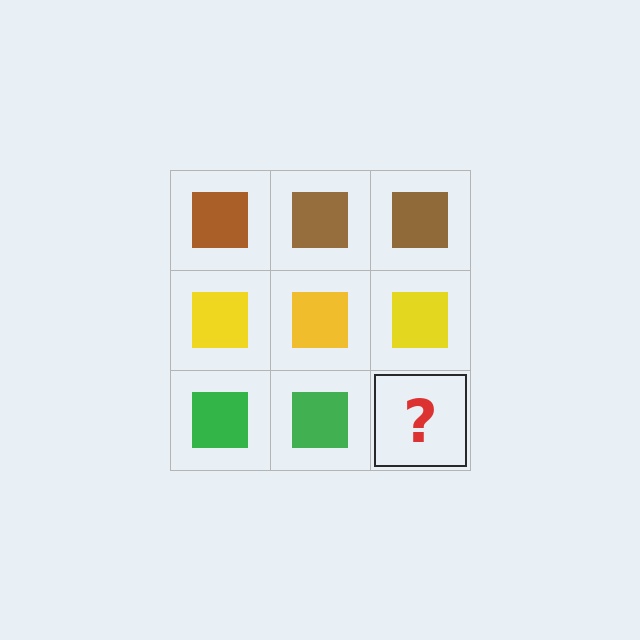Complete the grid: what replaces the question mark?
The question mark should be replaced with a green square.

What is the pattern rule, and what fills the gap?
The rule is that each row has a consistent color. The gap should be filled with a green square.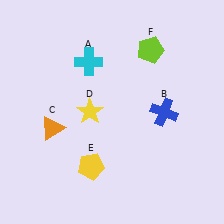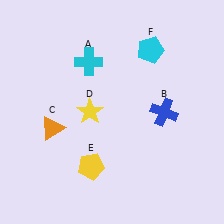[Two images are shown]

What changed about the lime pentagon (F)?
In Image 1, F is lime. In Image 2, it changed to cyan.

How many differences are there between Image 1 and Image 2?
There is 1 difference between the two images.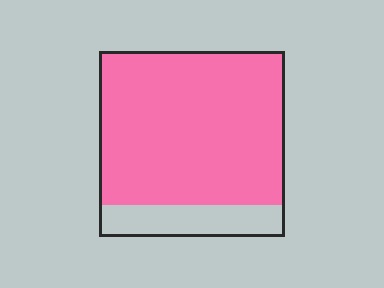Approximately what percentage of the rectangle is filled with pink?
Approximately 85%.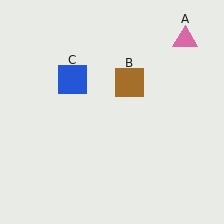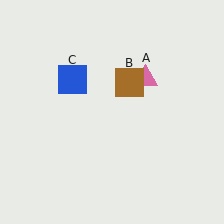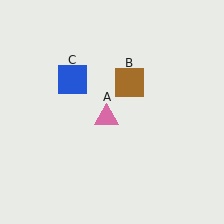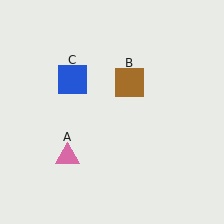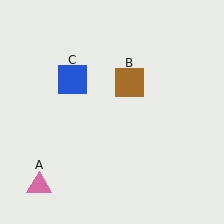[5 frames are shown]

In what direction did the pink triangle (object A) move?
The pink triangle (object A) moved down and to the left.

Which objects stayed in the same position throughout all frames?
Brown square (object B) and blue square (object C) remained stationary.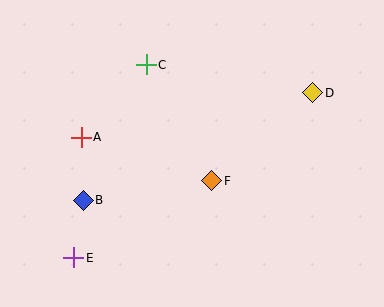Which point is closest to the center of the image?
Point F at (212, 181) is closest to the center.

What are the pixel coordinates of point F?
Point F is at (212, 181).